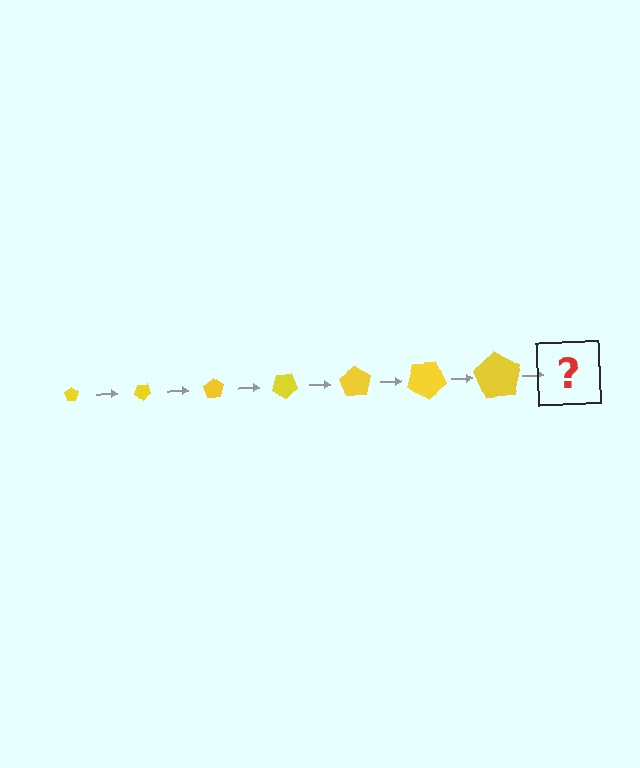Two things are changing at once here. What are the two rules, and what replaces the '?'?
The two rules are that the pentagon grows larger each step and it rotates 35 degrees each step. The '?' should be a pentagon, larger than the previous one and rotated 245 degrees from the start.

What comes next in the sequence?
The next element should be a pentagon, larger than the previous one and rotated 245 degrees from the start.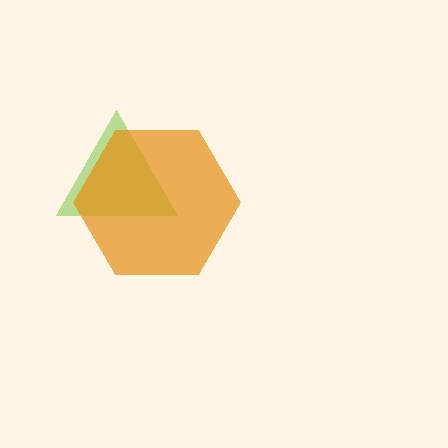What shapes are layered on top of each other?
The layered shapes are: a lime triangle, an orange hexagon.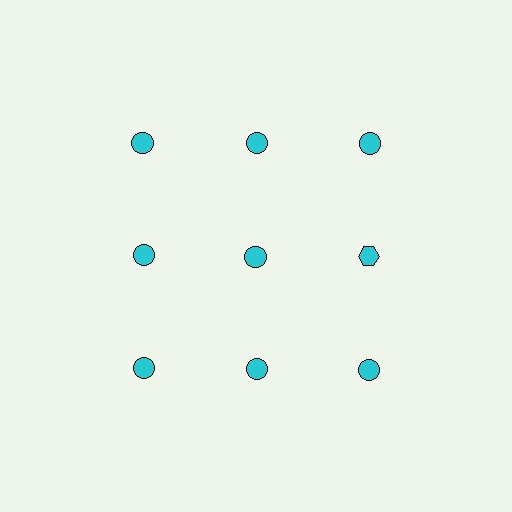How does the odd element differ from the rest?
It has a different shape: hexagon instead of circle.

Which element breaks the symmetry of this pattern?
The cyan hexagon in the second row, center column breaks the symmetry. All other shapes are cyan circles.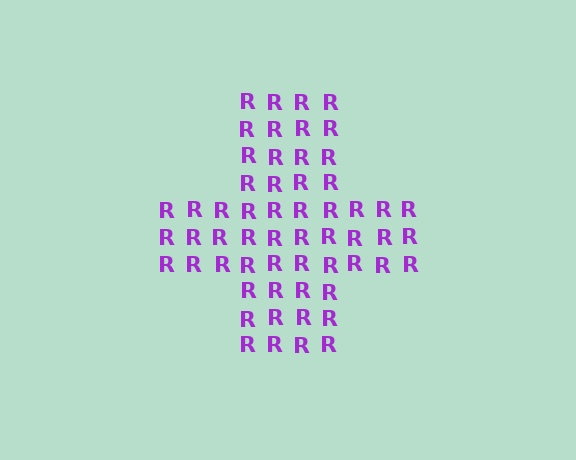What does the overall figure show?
The overall figure shows a cross.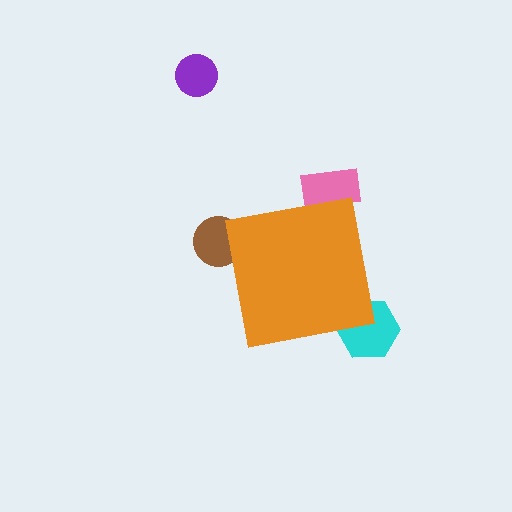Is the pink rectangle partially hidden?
Yes, the pink rectangle is partially hidden behind the orange square.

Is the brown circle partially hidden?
Yes, the brown circle is partially hidden behind the orange square.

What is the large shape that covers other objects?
An orange square.